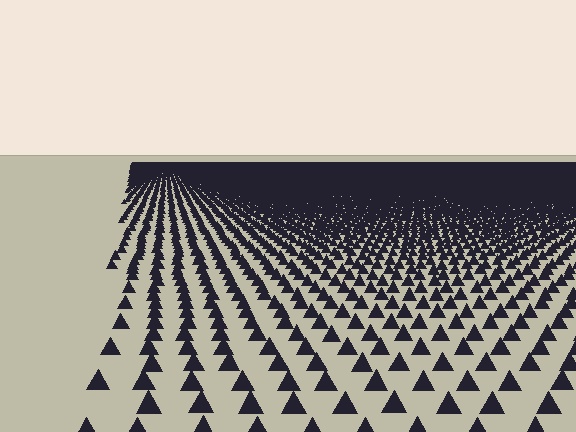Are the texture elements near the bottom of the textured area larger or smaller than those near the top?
Larger. Near the bottom, elements are closer to the viewer and appear at a bigger on-screen size.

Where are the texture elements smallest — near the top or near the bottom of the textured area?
Near the top.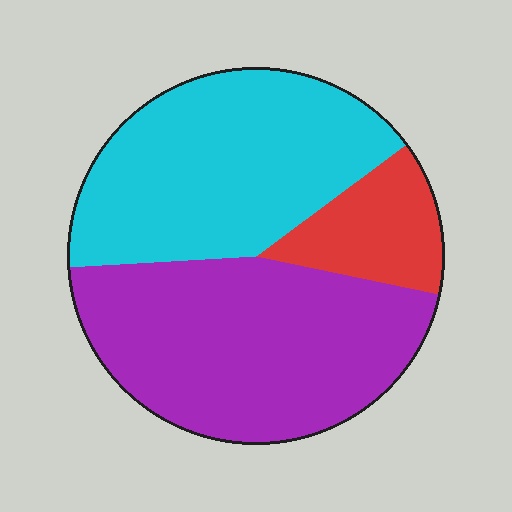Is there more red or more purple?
Purple.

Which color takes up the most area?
Purple, at roughly 45%.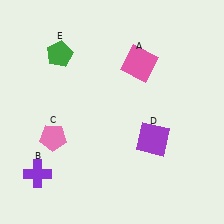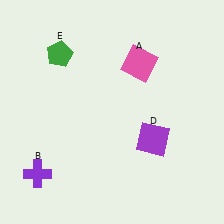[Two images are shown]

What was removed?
The pink pentagon (C) was removed in Image 2.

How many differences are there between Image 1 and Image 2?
There is 1 difference between the two images.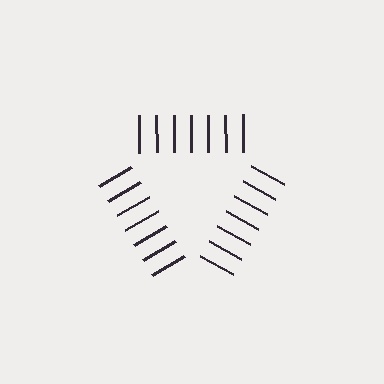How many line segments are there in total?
21 — 7 along each of the 3 edges.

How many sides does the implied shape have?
3 sides — the line-ends trace a triangle.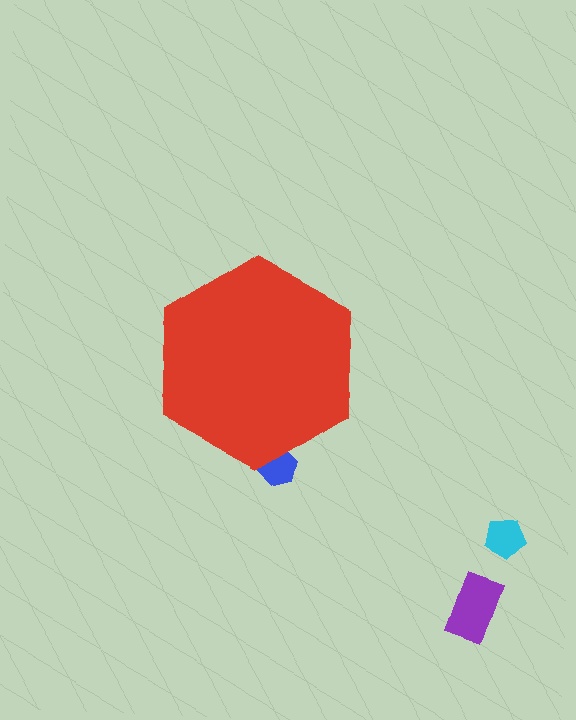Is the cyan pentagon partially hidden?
No, the cyan pentagon is fully visible.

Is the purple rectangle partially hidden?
No, the purple rectangle is fully visible.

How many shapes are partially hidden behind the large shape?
1 shape is partially hidden.